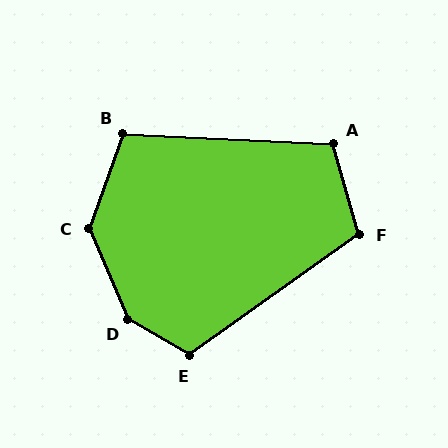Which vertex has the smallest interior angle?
B, at approximately 107 degrees.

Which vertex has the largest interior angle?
D, at approximately 143 degrees.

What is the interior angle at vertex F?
Approximately 110 degrees (obtuse).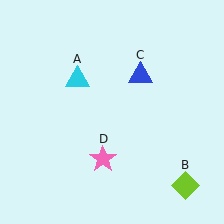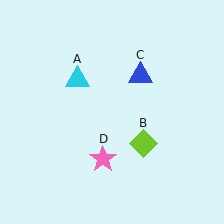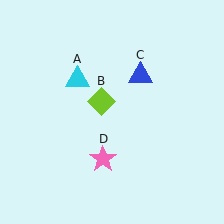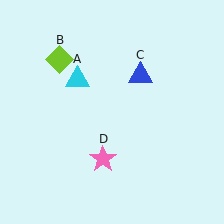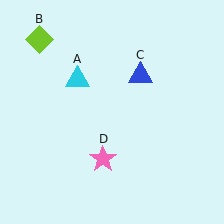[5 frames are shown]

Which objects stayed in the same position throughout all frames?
Cyan triangle (object A) and blue triangle (object C) and pink star (object D) remained stationary.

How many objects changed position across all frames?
1 object changed position: lime diamond (object B).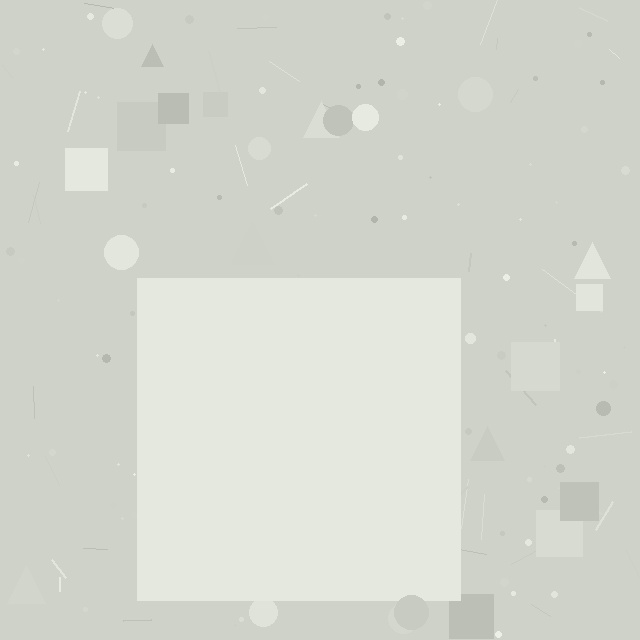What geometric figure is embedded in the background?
A square is embedded in the background.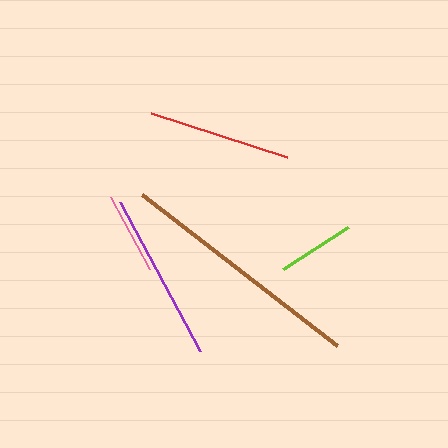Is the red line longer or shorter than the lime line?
The red line is longer than the lime line.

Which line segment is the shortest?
The lime line is the shortest at approximately 78 pixels.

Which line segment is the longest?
The brown line is the longest at approximately 247 pixels.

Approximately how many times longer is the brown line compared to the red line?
The brown line is approximately 1.7 times the length of the red line.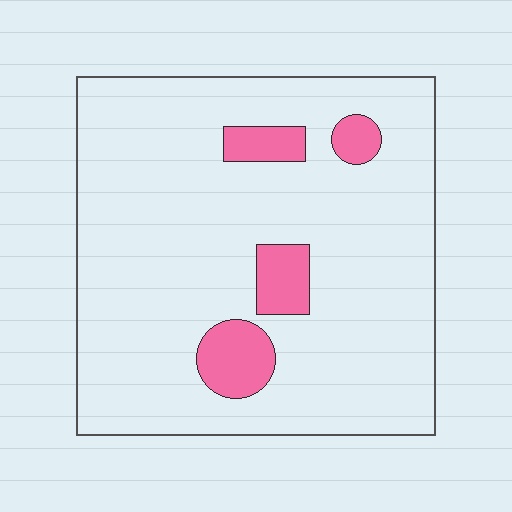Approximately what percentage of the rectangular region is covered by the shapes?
Approximately 10%.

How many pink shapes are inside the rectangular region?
4.